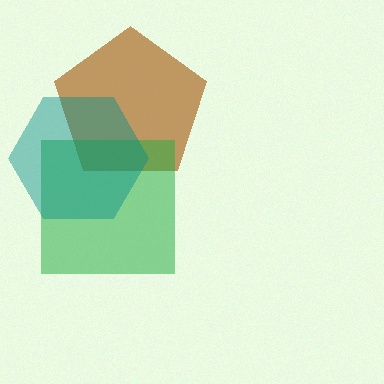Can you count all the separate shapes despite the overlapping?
Yes, there are 3 separate shapes.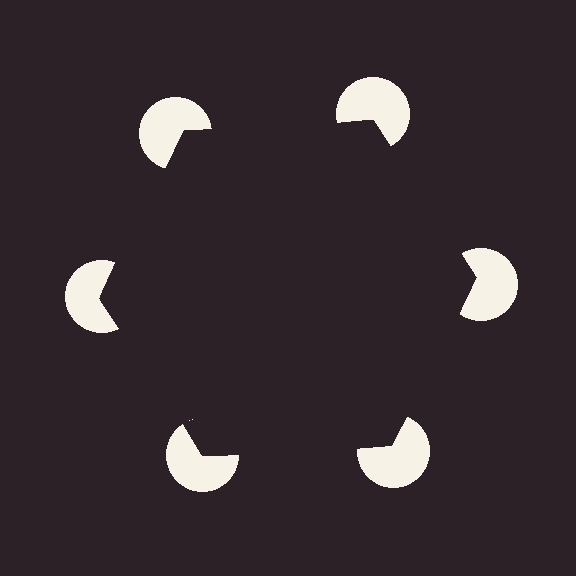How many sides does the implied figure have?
6 sides.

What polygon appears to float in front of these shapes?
An illusory hexagon — its edges are inferred from the aligned wedge cuts in the pac-man discs, not physically drawn.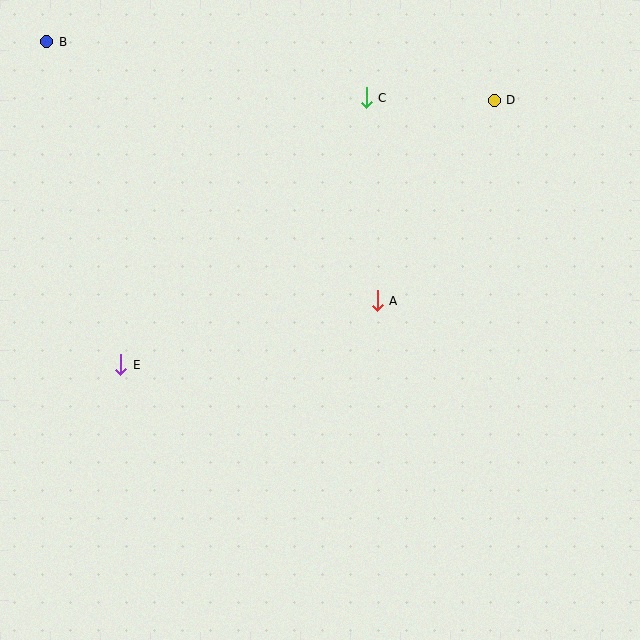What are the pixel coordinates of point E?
Point E is at (121, 365).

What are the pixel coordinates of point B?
Point B is at (47, 42).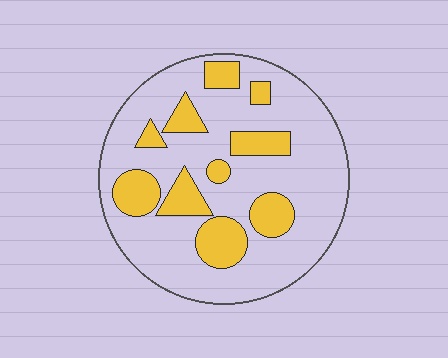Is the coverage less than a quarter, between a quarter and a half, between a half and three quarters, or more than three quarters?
Less than a quarter.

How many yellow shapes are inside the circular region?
10.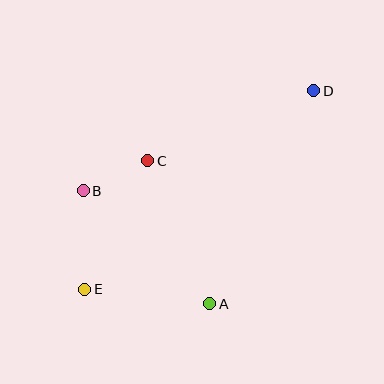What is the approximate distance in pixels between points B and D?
The distance between B and D is approximately 251 pixels.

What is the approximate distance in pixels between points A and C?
The distance between A and C is approximately 156 pixels.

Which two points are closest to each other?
Points B and C are closest to each other.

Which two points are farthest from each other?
Points D and E are farthest from each other.